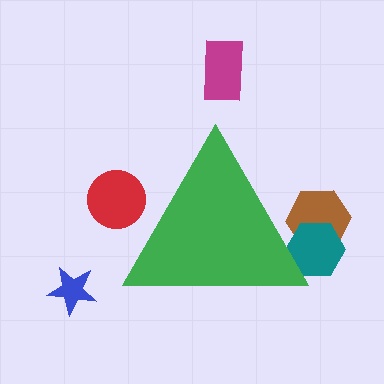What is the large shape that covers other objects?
A green triangle.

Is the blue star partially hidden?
No, the blue star is fully visible.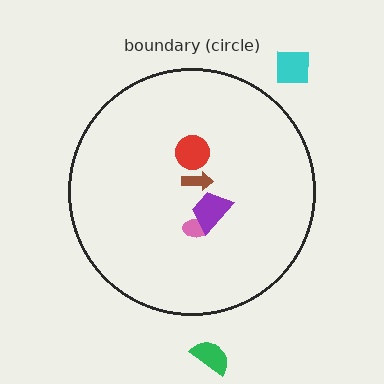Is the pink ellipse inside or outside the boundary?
Inside.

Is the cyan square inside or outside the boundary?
Outside.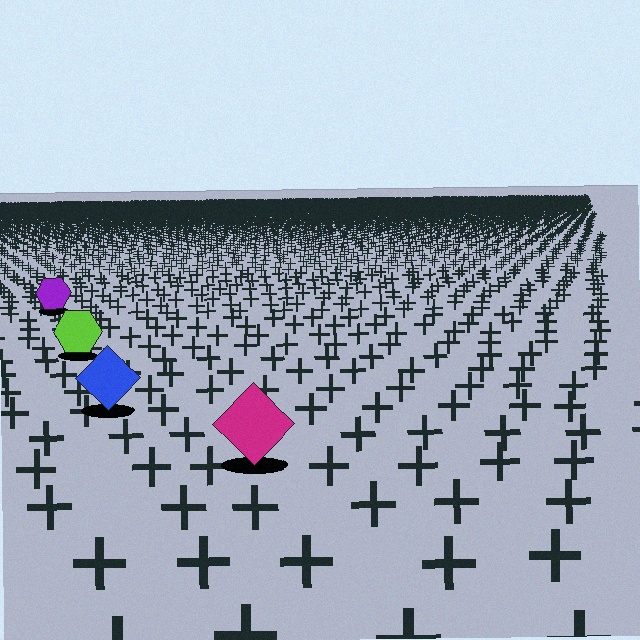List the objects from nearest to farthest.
From nearest to farthest: the magenta diamond, the blue diamond, the lime hexagon, the purple hexagon.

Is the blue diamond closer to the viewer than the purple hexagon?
Yes. The blue diamond is closer — you can tell from the texture gradient: the ground texture is coarser near it.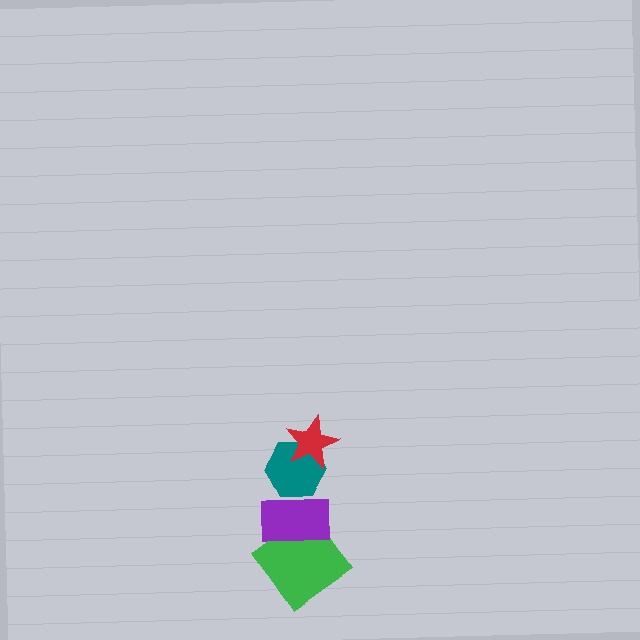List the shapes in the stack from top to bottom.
From top to bottom: the red star, the teal hexagon, the purple rectangle, the green diamond.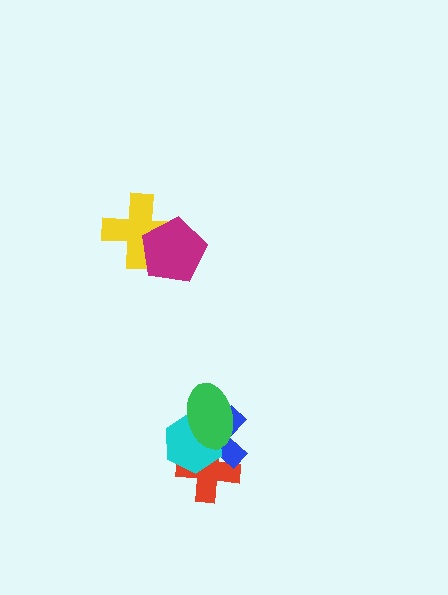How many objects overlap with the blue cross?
3 objects overlap with the blue cross.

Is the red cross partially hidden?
Yes, it is partially covered by another shape.